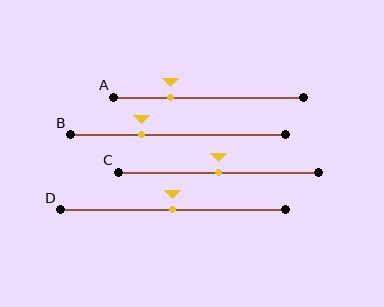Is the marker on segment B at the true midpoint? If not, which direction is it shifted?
No, the marker on segment B is shifted to the left by about 17% of the segment length.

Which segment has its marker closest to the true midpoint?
Segment C has its marker closest to the true midpoint.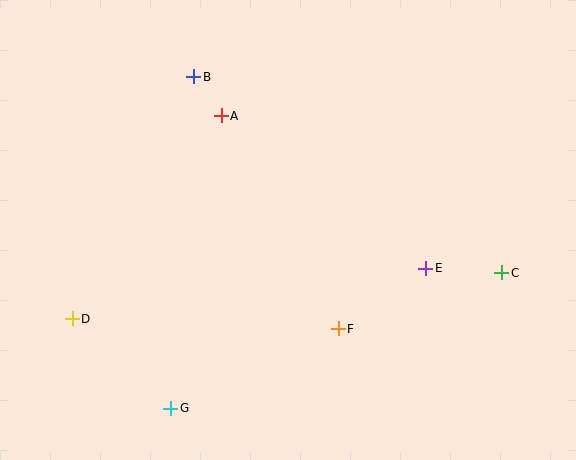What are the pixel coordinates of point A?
Point A is at (221, 116).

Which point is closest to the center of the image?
Point F at (338, 329) is closest to the center.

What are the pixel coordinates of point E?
Point E is at (426, 268).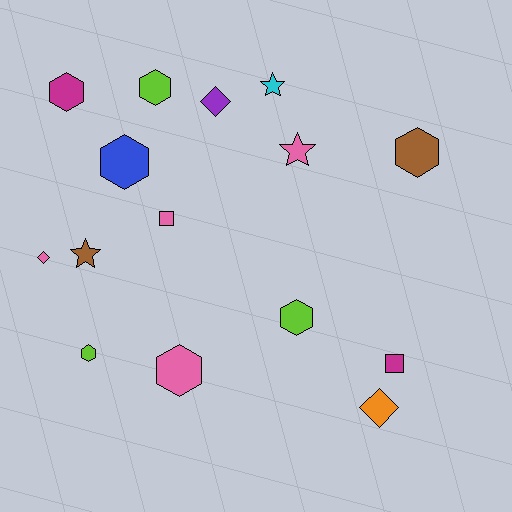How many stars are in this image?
There are 3 stars.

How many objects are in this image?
There are 15 objects.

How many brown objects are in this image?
There are 2 brown objects.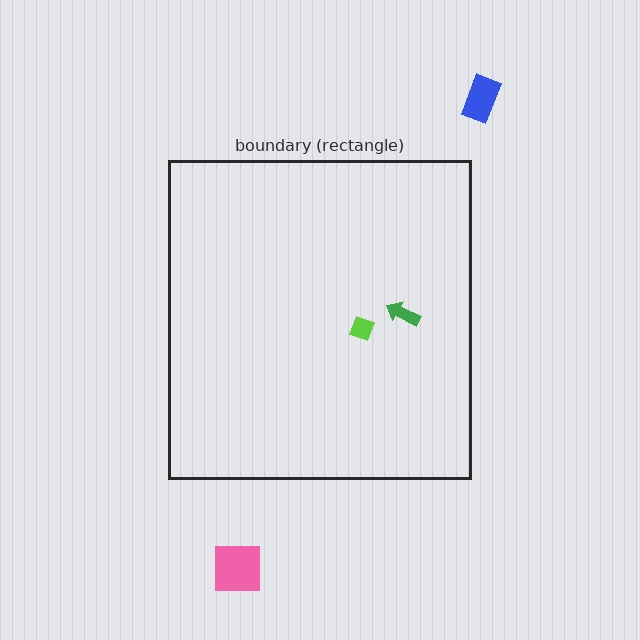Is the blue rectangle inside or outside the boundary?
Outside.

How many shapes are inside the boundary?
2 inside, 2 outside.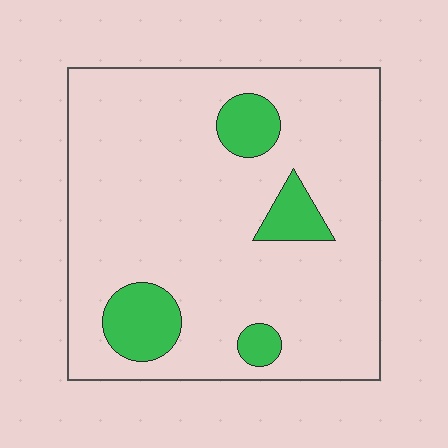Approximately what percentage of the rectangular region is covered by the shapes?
Approximately 15%.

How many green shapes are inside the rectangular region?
4.